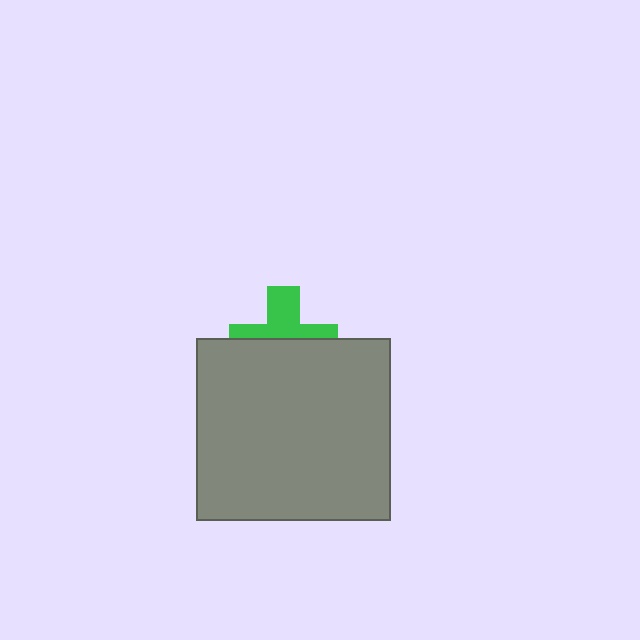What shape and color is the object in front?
The object in front is a gray rectangle.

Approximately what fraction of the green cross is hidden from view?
Roughly 55% of the green cross is hidden behind the gray rectangle.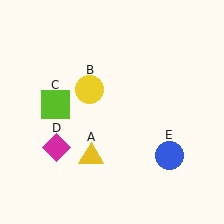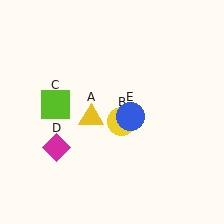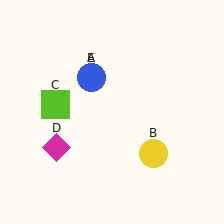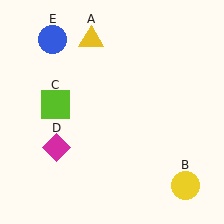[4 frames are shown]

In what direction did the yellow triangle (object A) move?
The yellow triangle (object A) moved up.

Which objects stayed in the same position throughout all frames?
Lime square (object C) and magenta diamond (object D) remained stationary.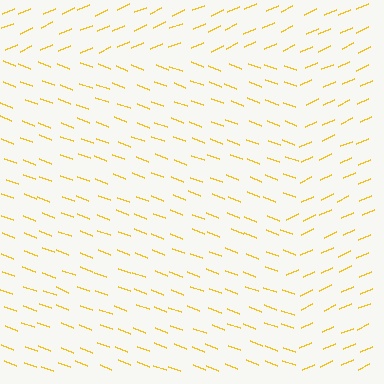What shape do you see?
I see a rectangle.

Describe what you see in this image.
The image is filled with small yellow line segments. A rectangle region in the image has lines oriented differently from the surrounding lines, creating a visible texture boundary.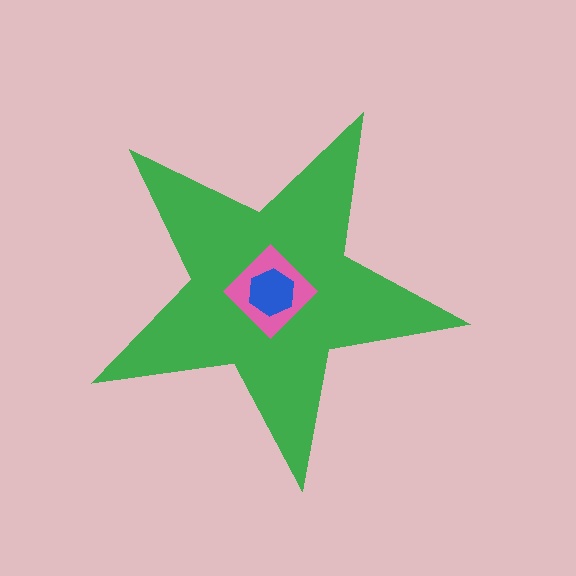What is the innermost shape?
The blue hexagon.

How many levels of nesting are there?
3.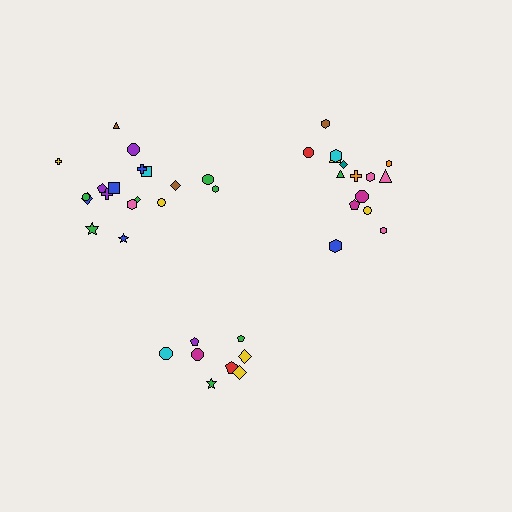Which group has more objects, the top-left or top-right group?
The top-left group.